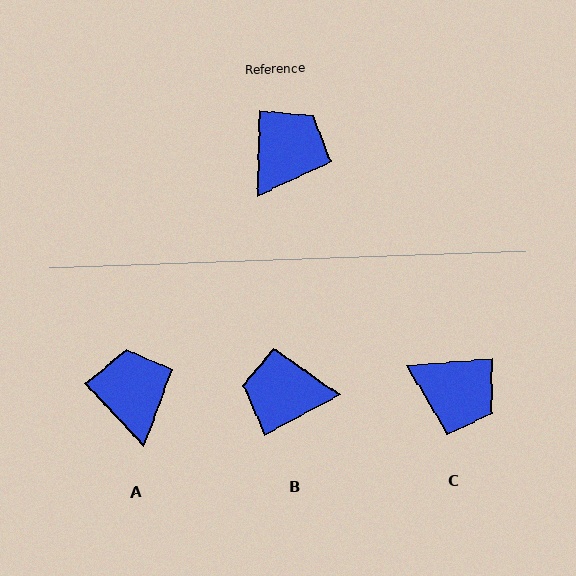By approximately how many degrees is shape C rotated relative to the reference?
Approximately 85 degrees clockwise.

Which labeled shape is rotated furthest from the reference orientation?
B, about 120 degrees away.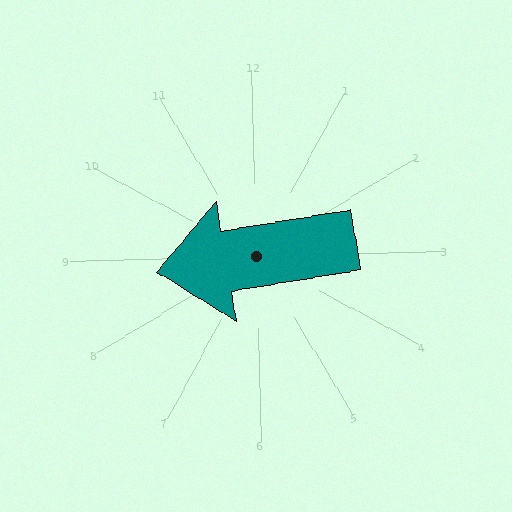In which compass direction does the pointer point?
West.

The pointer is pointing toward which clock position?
Roughly 9 o'clock.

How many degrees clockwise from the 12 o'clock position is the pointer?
Approximately 262 degrees.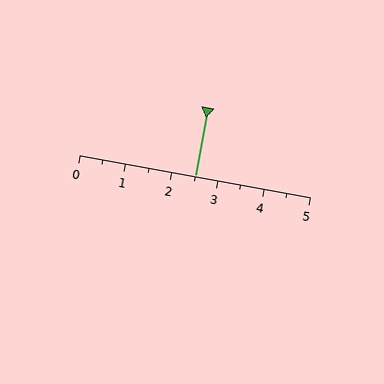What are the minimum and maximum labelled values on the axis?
The axis runs from 0 to 5.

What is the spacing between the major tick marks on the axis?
The major ticks are spaced 1 apart.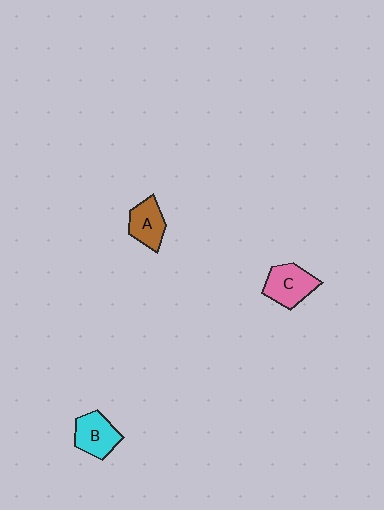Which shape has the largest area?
Shape C (pink).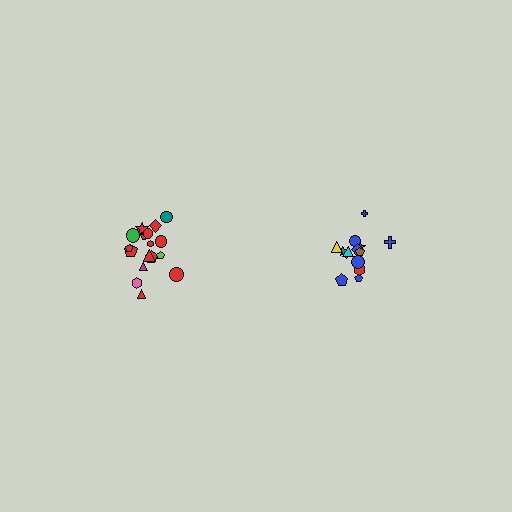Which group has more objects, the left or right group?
The left group.